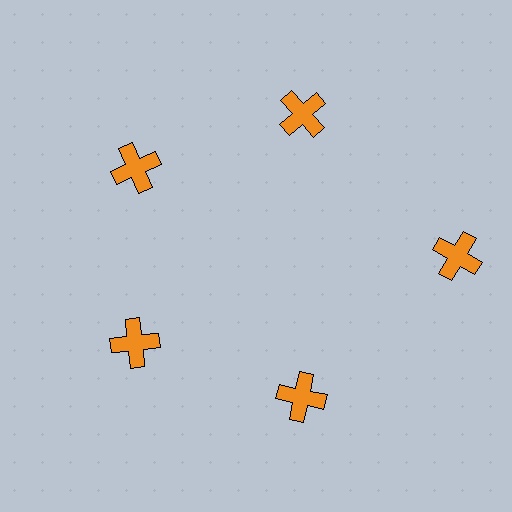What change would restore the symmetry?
The symmetry would be restored by moving it inward, back onto the ring so that all 5 crosses sit at equal angles and equal distance from the center.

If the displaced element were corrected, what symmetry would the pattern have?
It would have 5-fold rotational symmetry — the pattern would map onto itself every 72 degrees.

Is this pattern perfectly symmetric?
No. The 5 orange crosses are arranged in a ring, but one element near the 3 o'clock position is pushed outward from the center, breaking the 5-fold rotational symmetry.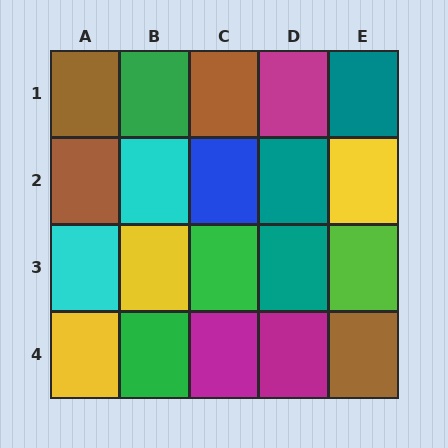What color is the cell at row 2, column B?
Cyan.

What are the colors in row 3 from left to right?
Cyan, yellow, green, teal, lime.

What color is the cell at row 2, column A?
Brown.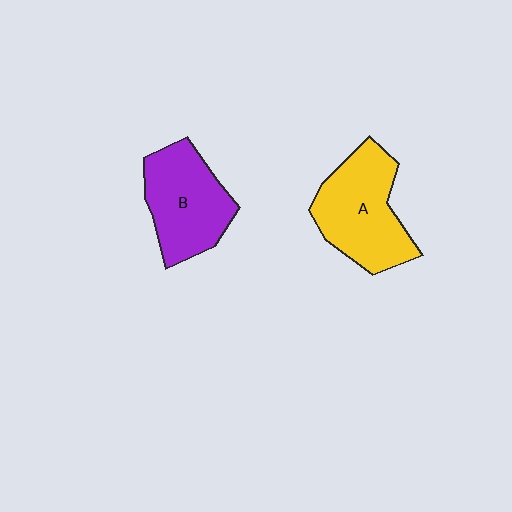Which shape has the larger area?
Shape A (yellow).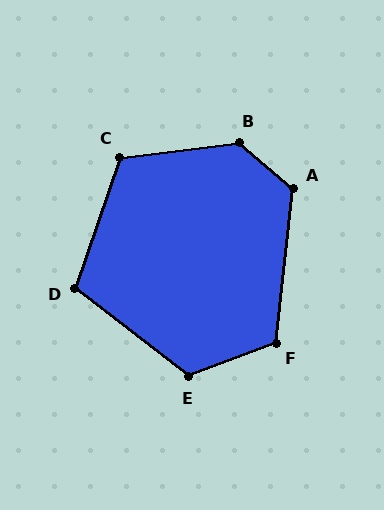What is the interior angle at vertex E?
Approximately 121 degrees (obtuse).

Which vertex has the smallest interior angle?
D, at approximately 109 degrees.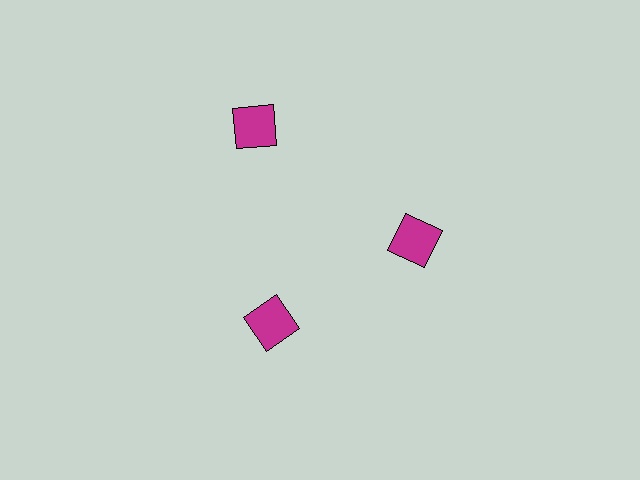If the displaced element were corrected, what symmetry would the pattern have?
It would have 3-fold rotational symmetry — the pattern would map onto itself every 120 degrees.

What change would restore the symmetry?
The symmetry would be restored by moving it inward, back onto the ring so that all 3 squares sit at equal angles and equal distance from the center.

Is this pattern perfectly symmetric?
No. The 3 magenta squares are arranged in a ring, but one element near the 11 o'clock position is pushed outward from the center, breaking the 3-fold rotational symmetry.